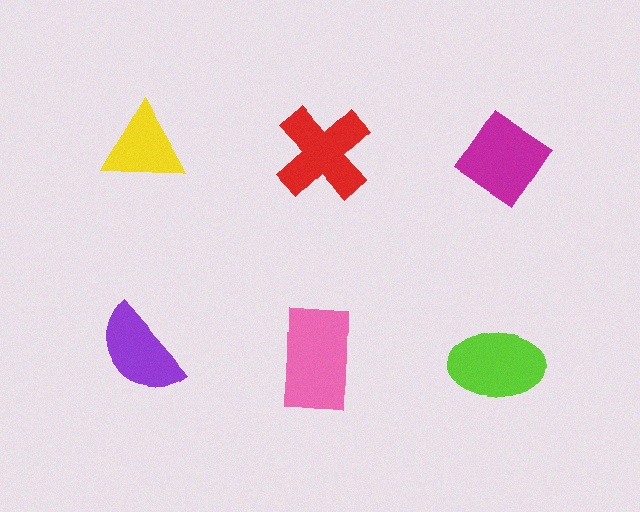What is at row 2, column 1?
A purple semicircle.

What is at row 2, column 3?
A lime ellipse.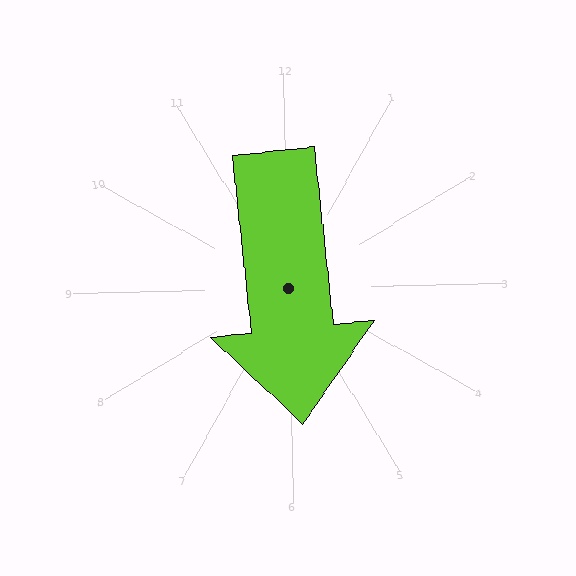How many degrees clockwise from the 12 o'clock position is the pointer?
Approximately 175 degrees.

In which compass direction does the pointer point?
South.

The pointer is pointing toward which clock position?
Roughly 6 o'clock.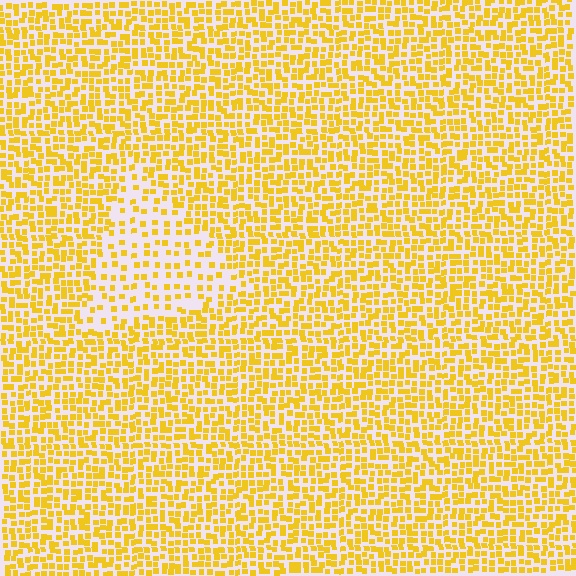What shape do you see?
I see a triangle.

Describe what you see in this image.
The image contains small yellow elements arranged at two different densities. A triangle-shaped region is visible where the elements are less densely packed than the surrounding area.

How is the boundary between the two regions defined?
The boundary is defined by a change in element density (approximately 2.1x ratio). All elements are the same color, size, and shape.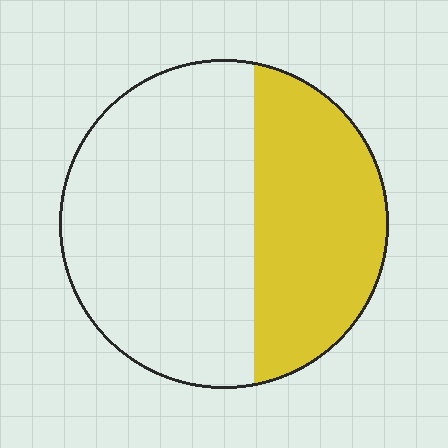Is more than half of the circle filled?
No.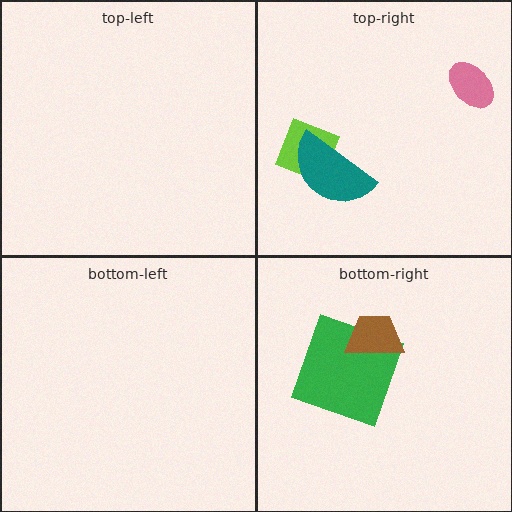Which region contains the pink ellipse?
The top-right region.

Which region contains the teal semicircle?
The top-right region.